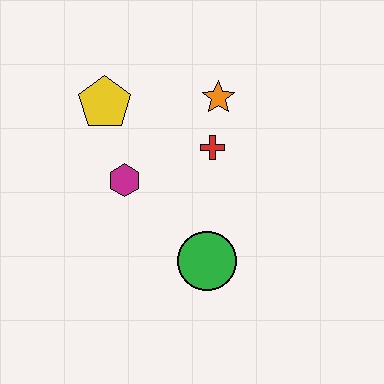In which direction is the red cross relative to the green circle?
The red cross is above the green circle.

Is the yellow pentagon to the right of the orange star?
No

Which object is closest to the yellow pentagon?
The magenta hexagon is closest to the yellow pentagon.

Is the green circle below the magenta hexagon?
Yes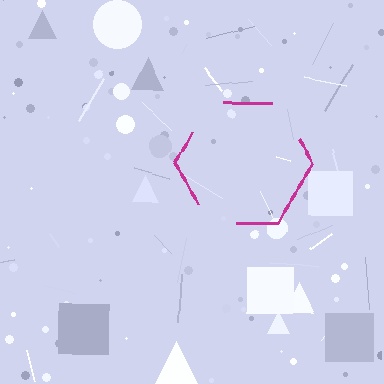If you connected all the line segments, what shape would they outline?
They would outline a hexagon.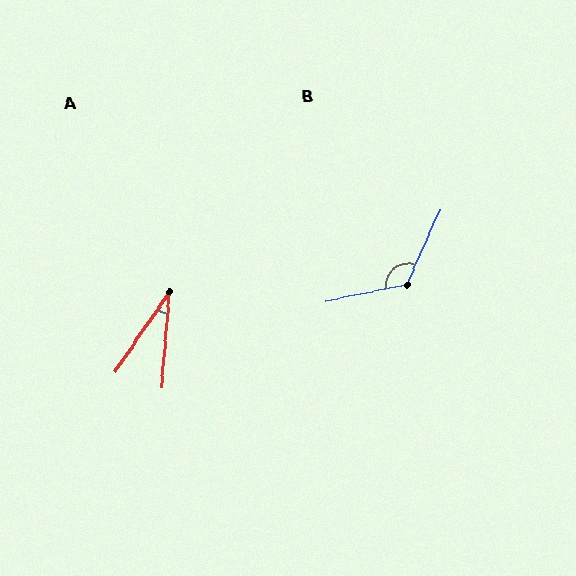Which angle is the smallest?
A, at approximately 29 degrees.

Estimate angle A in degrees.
Approximately 29 degrees.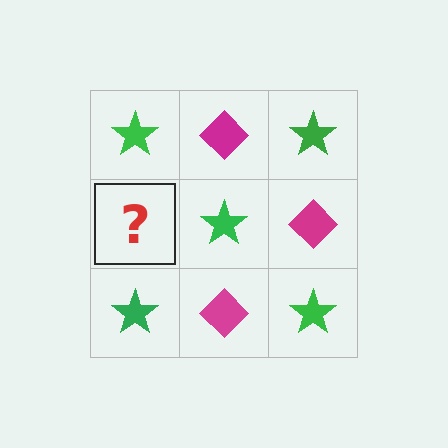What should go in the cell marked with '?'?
The missing cell should contain a magenta diamond.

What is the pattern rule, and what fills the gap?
The rule is that it alternates green star and magenta diamond in a checkerboard pattern. The gap should be filled with a magenta diamond.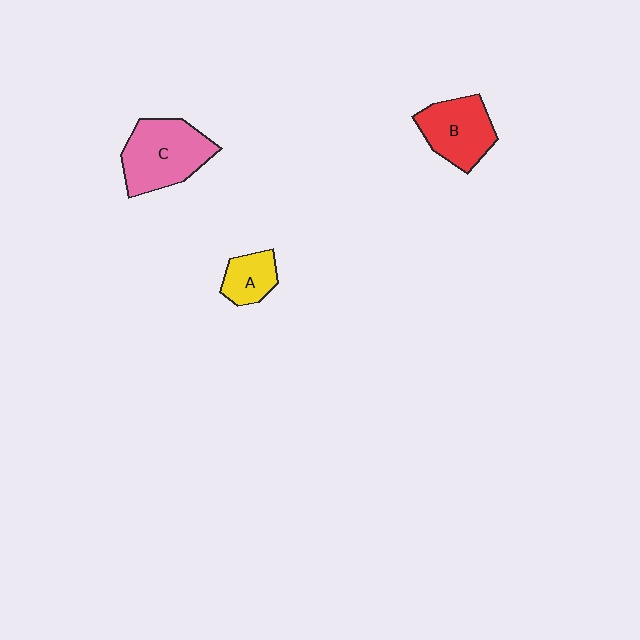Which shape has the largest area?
Shape C (pink).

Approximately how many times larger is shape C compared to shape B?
Approximately 1.3 times.